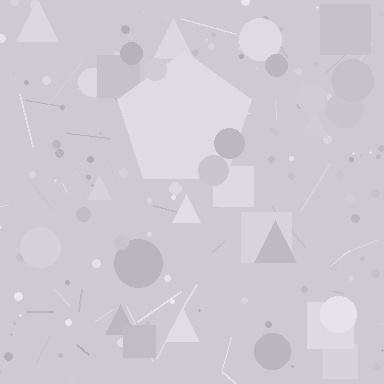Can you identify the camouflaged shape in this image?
The camouflaged shape is a pentagon.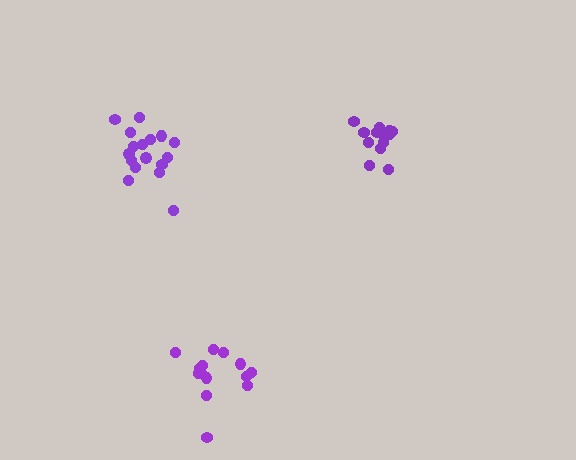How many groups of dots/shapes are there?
There are 3 groups.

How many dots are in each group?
Group 1: 17 dots, Group 2: 14 dots, Group 3: 13 dots (44 total).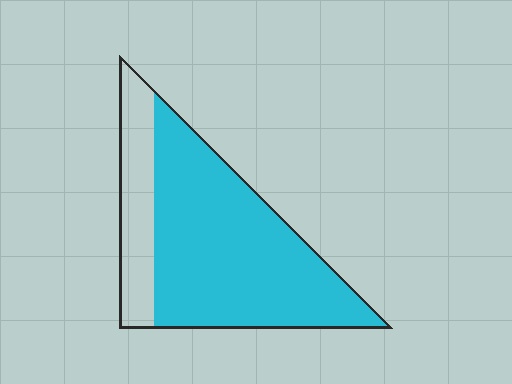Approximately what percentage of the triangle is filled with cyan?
Approximately 75%.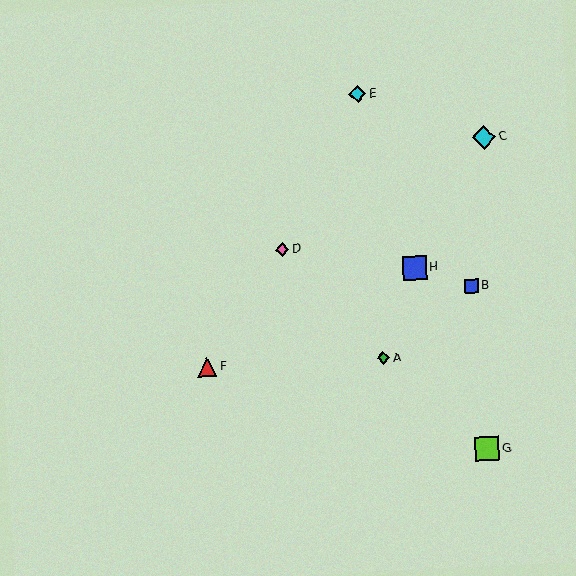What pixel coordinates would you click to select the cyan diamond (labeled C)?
Click at (484, 137) to select the cyan diamond C.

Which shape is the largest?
The lime square (labeled G) is the largest.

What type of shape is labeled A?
Shape A is a green diamond.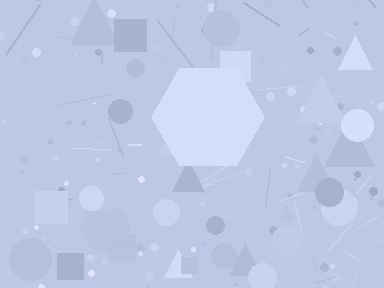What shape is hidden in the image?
A hexagon is hidden in the image.